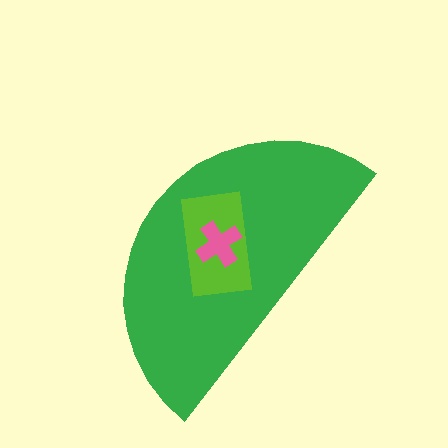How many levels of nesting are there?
3.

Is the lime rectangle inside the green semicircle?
Yes.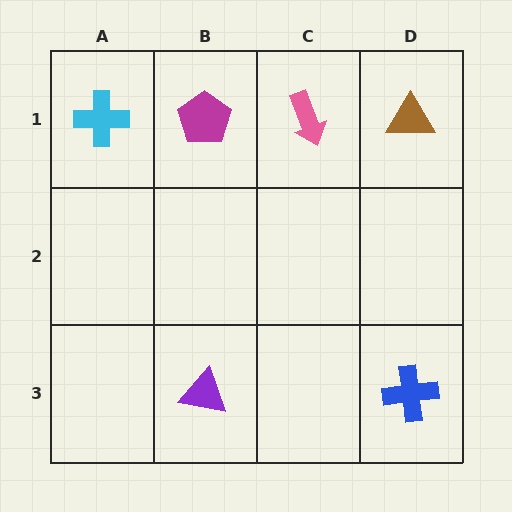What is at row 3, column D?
A blue cross.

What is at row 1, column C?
A pink arrow.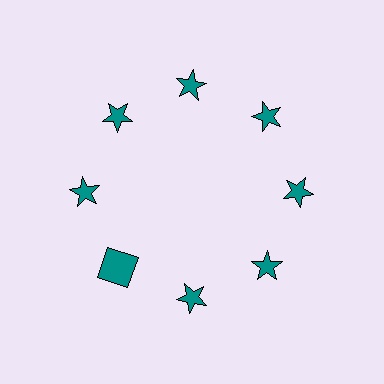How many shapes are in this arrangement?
There are 8 shapes arranged in a ring pattern.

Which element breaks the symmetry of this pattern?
The teal square at roughly the 8 o'clock position breaks the symmetry. All other shapes are teal stars.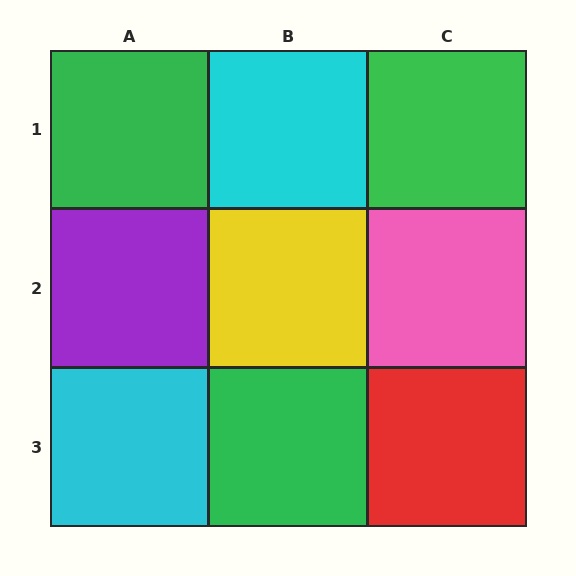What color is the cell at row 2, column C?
Pink.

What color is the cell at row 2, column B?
Yellow.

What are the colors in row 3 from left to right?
Cyan, green, red.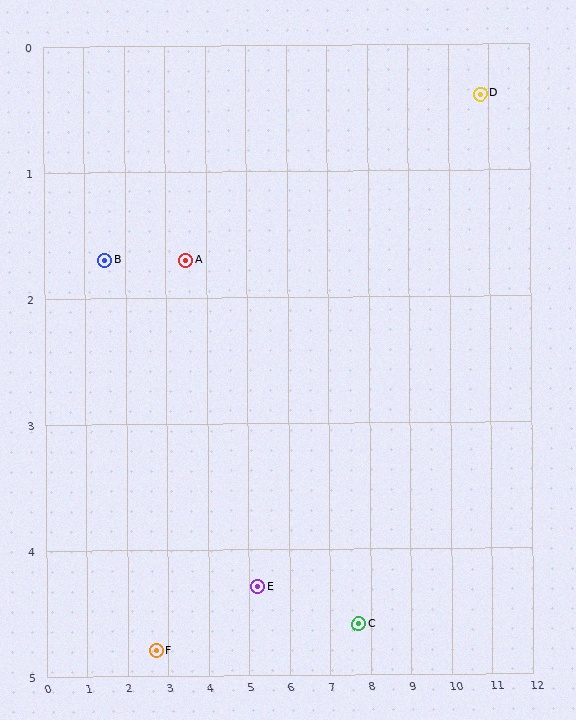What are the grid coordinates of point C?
Point C is at approximately (7.7, 4.6).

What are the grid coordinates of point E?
Point E is at approximately (5.2, 4.3).